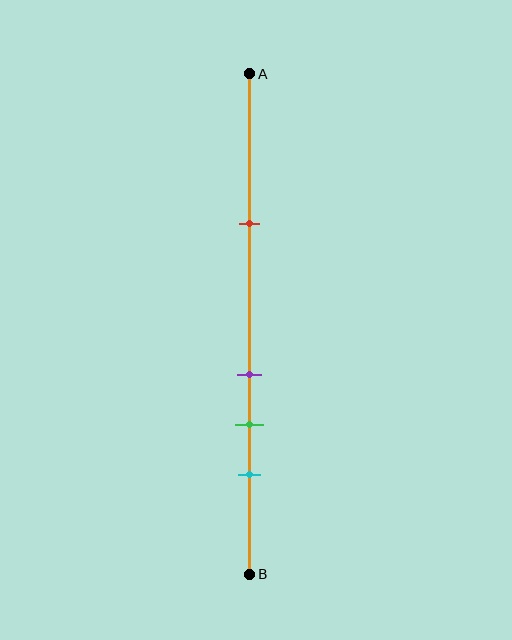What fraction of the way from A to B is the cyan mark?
The cyan mark is approximately 80% (0.8) of the way from A to B.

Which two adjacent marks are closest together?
The purple and green marks are the closest adjacent pair.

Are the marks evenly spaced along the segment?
No, the marks are not evenly spaced.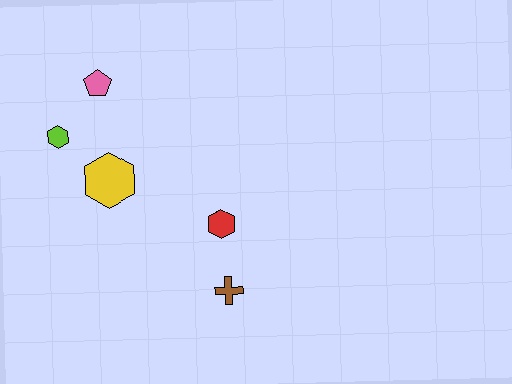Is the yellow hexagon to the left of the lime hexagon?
No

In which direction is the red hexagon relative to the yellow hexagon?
The red hexagon is to the right of the yellow hexagon.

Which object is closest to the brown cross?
The red hexagon is closest to the brown cross.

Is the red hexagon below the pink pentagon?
Yes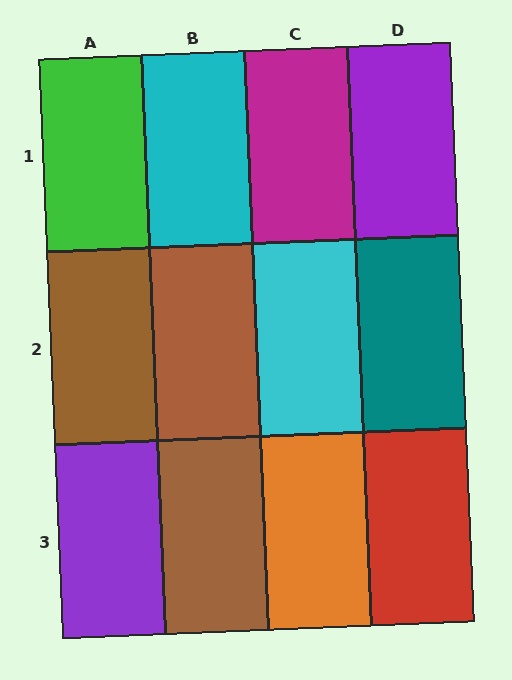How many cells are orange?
1 cell is orange.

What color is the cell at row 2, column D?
Teal.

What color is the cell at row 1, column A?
Green.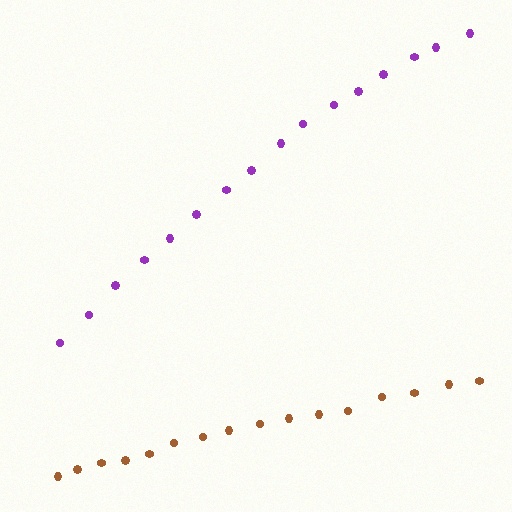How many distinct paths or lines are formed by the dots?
There are 2 distinct paths.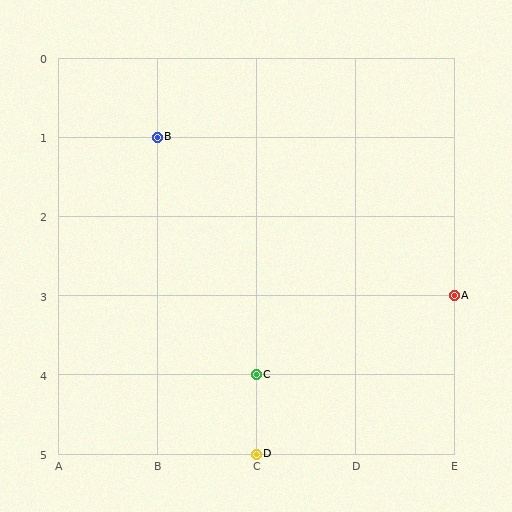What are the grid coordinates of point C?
Point C is at grid coordinates (C, 4).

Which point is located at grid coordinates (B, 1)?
Point B is at (B, 1).